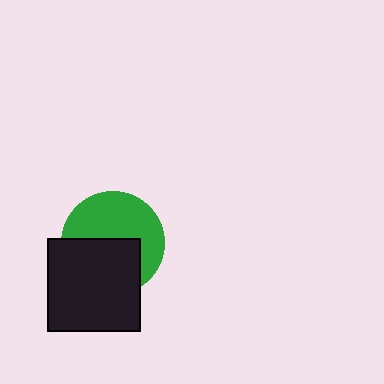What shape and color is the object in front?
The object in front is a black square.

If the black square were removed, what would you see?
You would see the complete green circle.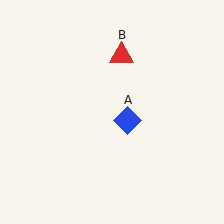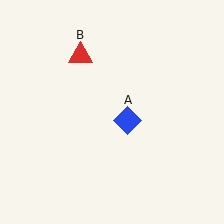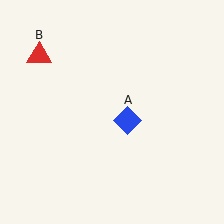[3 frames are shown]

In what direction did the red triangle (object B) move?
The red triangle (object B) moved left.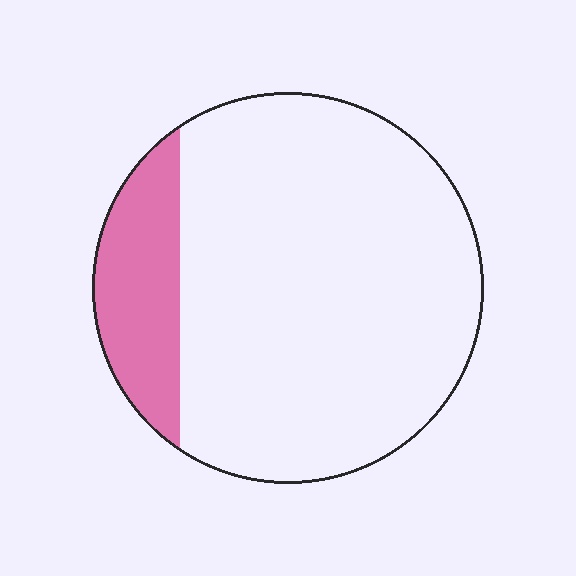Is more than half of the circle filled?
No.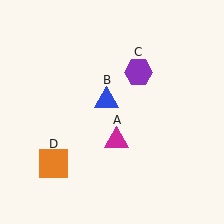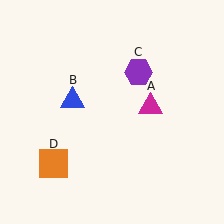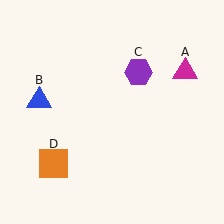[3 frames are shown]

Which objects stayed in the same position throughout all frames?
Purple hexagon (object C) and orange square (object D) remained stationary.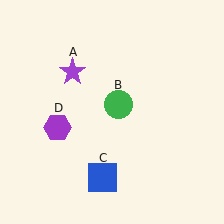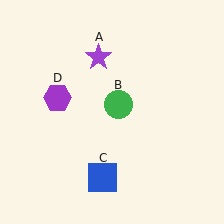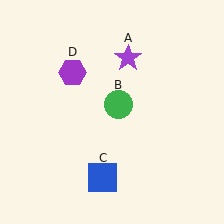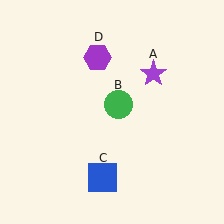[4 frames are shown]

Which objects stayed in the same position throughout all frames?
Green circle (object B) and blue square (object C) remained stationary.